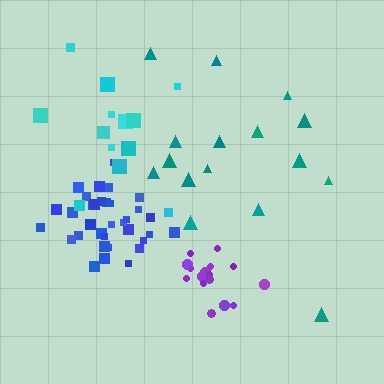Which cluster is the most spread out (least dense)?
Teal.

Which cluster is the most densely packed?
Blue.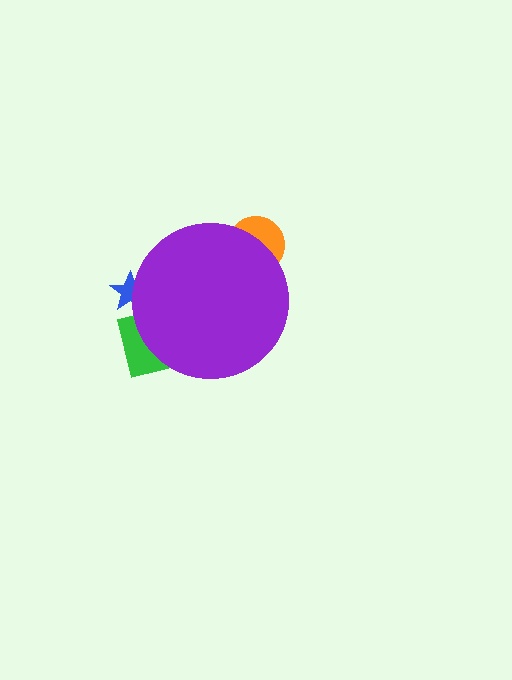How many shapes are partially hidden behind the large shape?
3 shapes are partially hidden.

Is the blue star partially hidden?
Yes, the blue star is partially hidden behind the purple circle.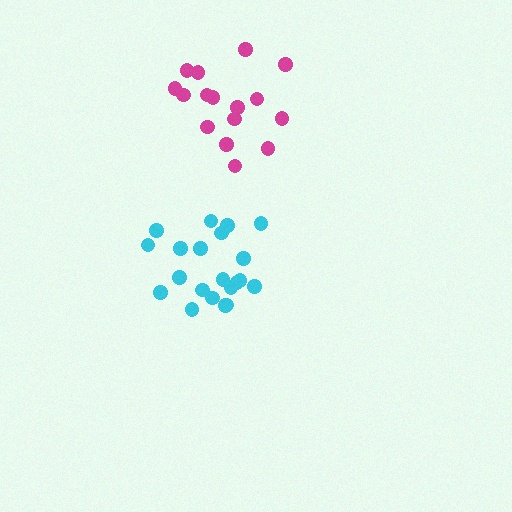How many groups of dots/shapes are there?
There are 2 groups.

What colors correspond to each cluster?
The clusters are colored: magenta, cyan.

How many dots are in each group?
Group 1: 16 dots, Group 2: 21 dots (37 total).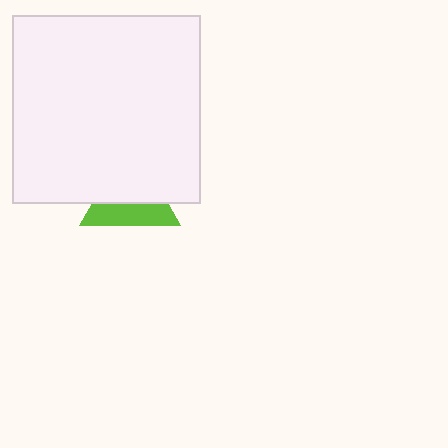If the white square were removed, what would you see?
You would see the complete lime triangle.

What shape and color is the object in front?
The object in front is a white square.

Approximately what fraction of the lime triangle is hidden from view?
Roughly 56% of the lime triangle is hidden behind the white square.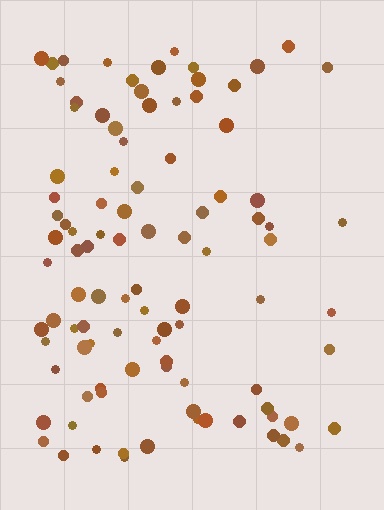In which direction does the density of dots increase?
From right to left, with the left side densest.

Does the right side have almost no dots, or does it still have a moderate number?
Still a moderate number, just noticeably fewer than the left.